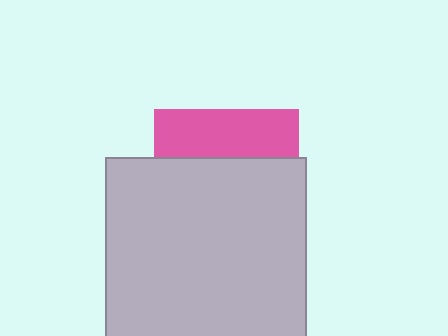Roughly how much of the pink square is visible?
A small part of it is visible (roughly 33%).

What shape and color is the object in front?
The object in front is a light gray square.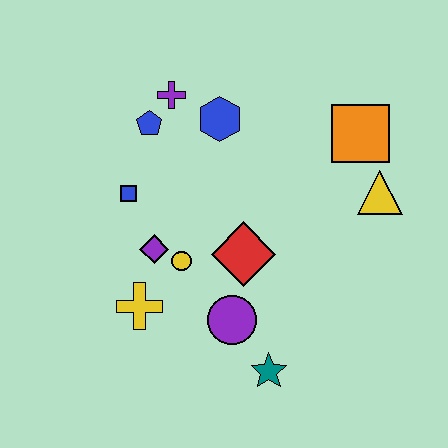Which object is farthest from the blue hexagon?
The teal star is farthest from the blue hexagon.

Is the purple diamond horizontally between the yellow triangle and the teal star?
No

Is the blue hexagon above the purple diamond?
Yes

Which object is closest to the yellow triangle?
The orange square is closest to the yellow triangle.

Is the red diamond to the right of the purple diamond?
Yes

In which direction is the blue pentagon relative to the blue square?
The blue pentagon is above the blue square.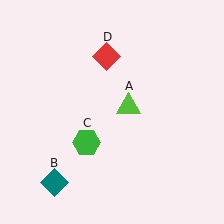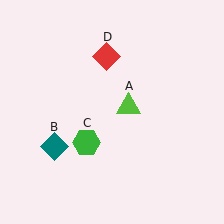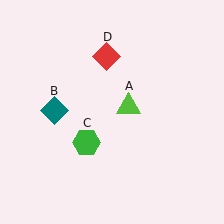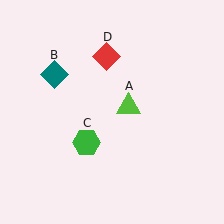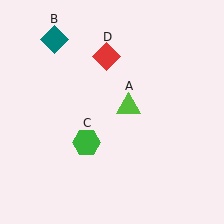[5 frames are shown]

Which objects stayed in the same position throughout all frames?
Lime triangle (object A) and green hexagon (object C) and red diamond (object D) remained stationary.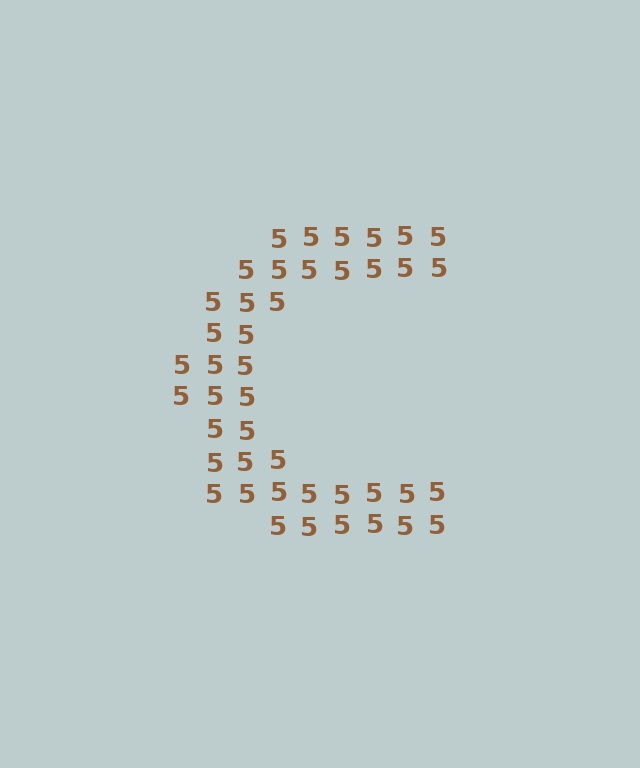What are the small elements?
The small elements are digit 5's.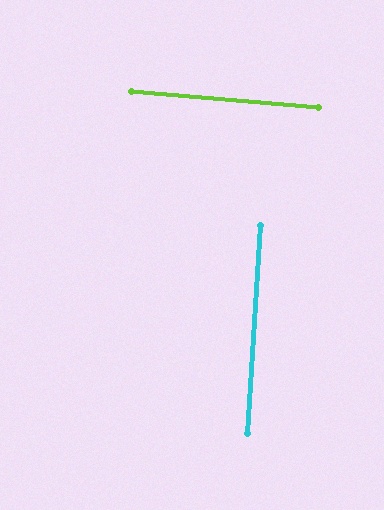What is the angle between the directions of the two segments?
Approximately 89 degrees.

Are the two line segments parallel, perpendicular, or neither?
Perpendicular — they meet at approximately 89°.